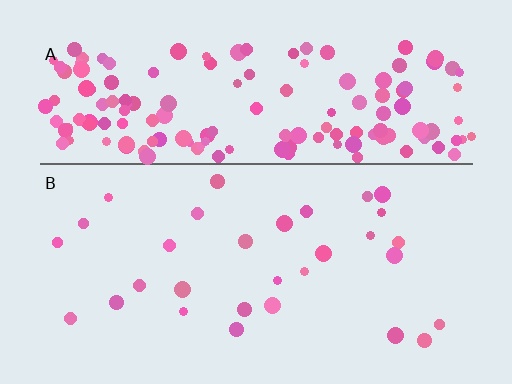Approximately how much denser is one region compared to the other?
Approximately 5.4× — region A over region B.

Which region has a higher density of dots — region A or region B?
A (the top).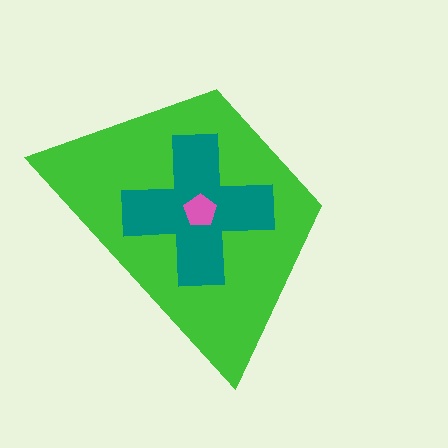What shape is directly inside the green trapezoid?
The teal cross.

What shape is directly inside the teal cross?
The pink pentagon.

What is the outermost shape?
The green trapezoid.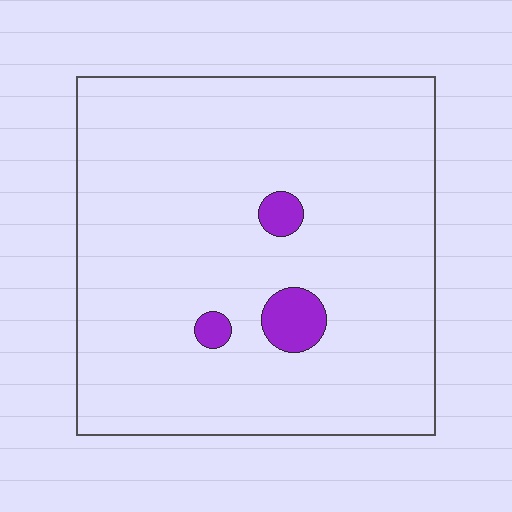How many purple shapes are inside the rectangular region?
3.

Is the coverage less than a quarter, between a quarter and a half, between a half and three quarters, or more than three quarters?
Less than a quarter.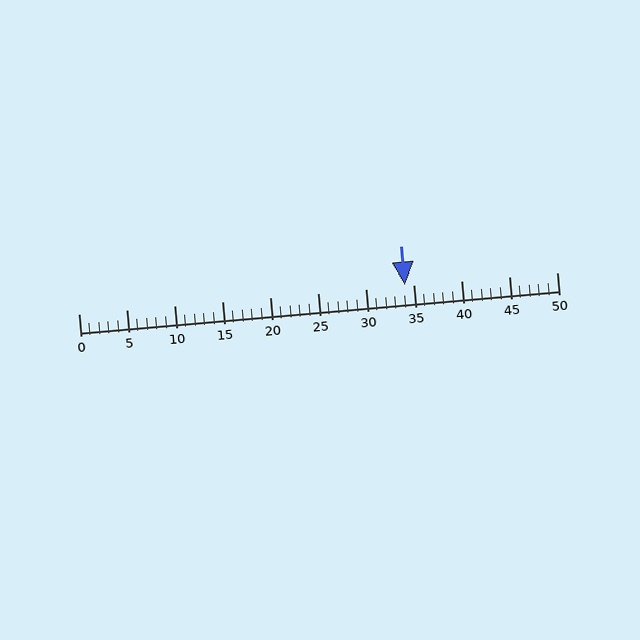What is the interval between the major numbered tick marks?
The major tick marks are spaced 5 units apart.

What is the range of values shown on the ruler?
The ruler shows values from 0 to 50.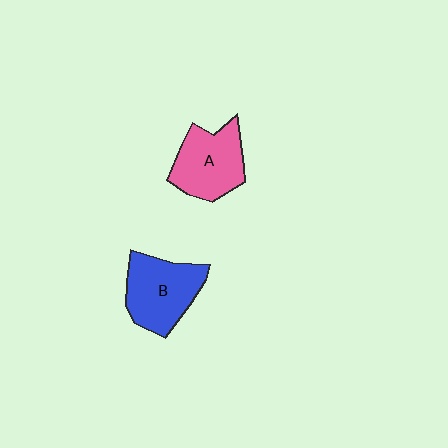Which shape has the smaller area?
Shape A (pink).